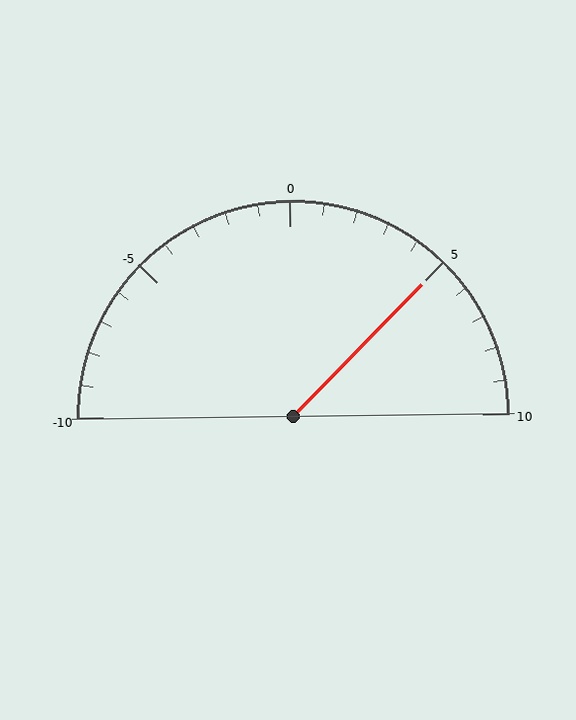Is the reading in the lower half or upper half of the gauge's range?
The reading is in the upper half of the range (-10 to 10).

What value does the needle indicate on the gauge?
The needle indicates approximately 5.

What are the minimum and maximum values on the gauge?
The gauge ranges from -10 to 10.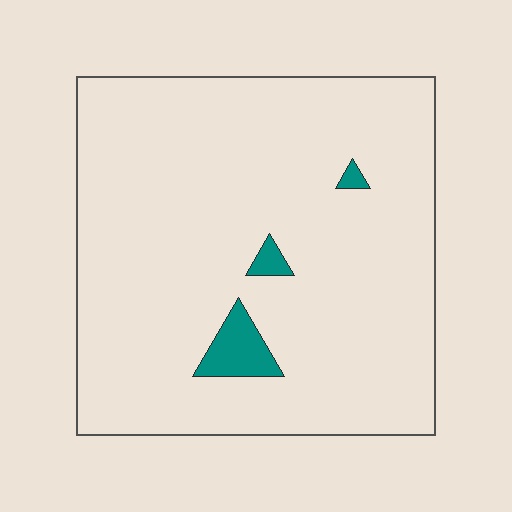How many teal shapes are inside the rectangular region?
3.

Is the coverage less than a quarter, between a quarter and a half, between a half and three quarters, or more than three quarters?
Less than a quarter.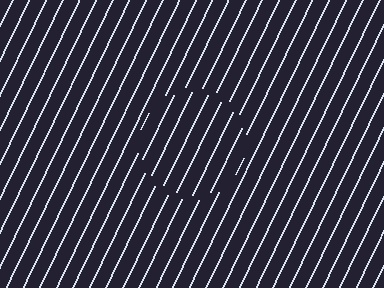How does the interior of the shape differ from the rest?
The interior of the shape contains the same grating, shifted by half a period — the contour is defined by the phase discontinuity where line-ends from the inner and outer gratings abut.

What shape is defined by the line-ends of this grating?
An illusory circle. The interior of the shape contains the same grating, shifted by half a period — the contour is defined by the phase discontinuity where line-ends from the inner and outer gratings abut.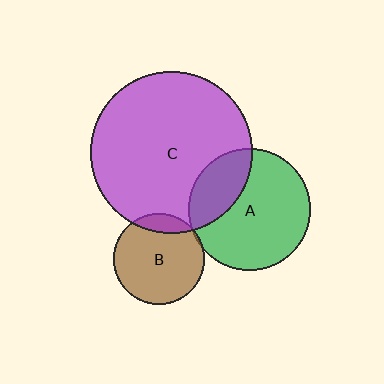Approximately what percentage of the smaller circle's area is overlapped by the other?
Approximately 25%.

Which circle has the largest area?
Circle C (purple).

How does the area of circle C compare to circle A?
Approximately 1.8 times.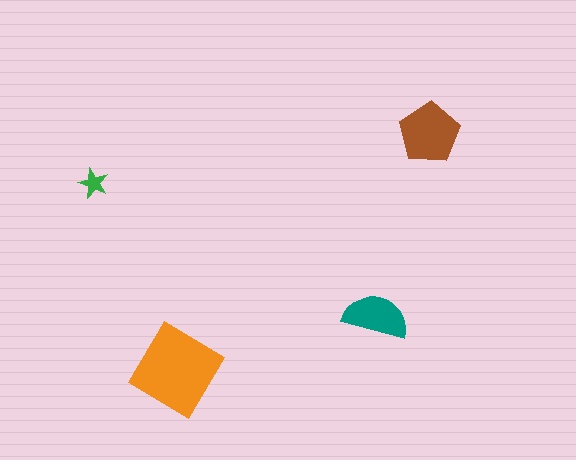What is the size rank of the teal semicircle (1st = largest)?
3rd.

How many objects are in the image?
There are 4 objects in the image.